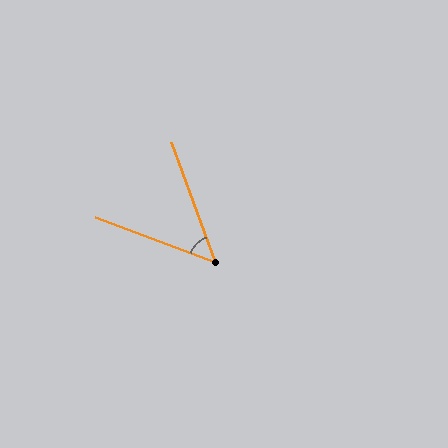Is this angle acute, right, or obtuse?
It is acute.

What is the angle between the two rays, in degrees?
Approximately 50 degrees.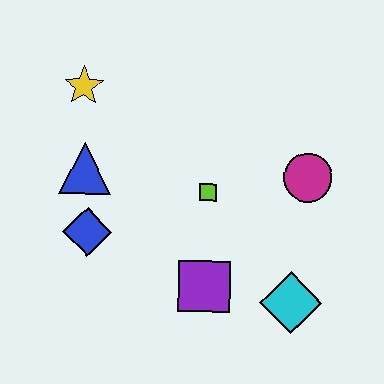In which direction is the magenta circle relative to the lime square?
The magenta circle is to the right of the lime square.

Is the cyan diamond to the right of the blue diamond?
Yes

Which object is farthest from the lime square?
The yellow star is farthest from the lime square.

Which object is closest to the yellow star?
The blue triangle is closest to the yellow star.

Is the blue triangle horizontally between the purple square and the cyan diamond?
No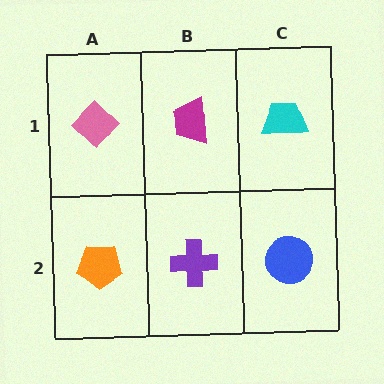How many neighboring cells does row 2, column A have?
2.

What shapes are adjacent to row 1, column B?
A purple cross (row 2, column B), a pink diamond (row 1, column A), a cyan trapezoid (row 1, column C).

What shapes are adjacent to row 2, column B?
A magenta trapezoid (row 1, column B), an orange pentagon (row 2, column A), a blue circle (row 2, column C).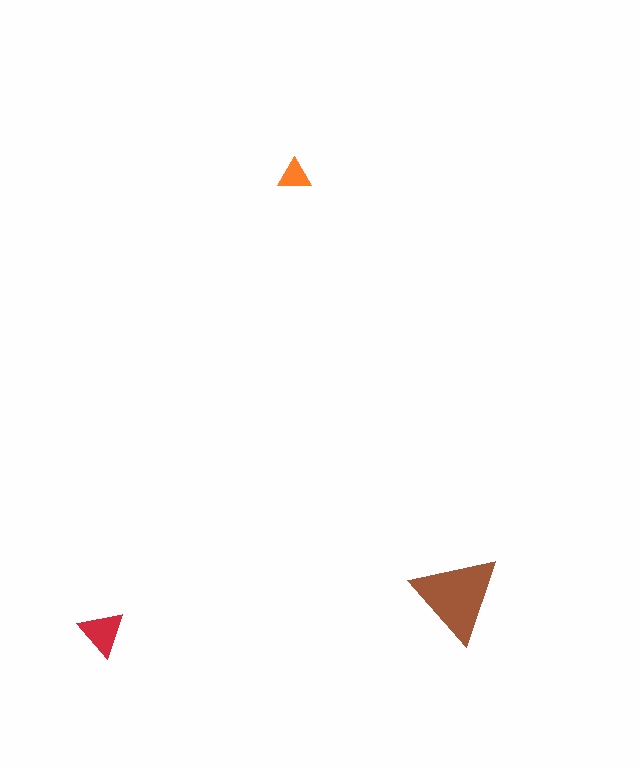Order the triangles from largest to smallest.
the brown one, the red one, the orange one.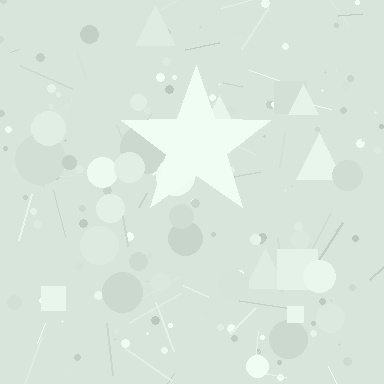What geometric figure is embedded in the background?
A star is embedded in the background.